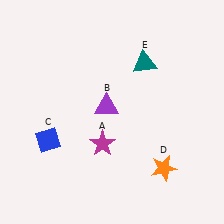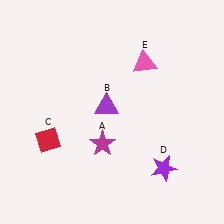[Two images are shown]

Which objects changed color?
C changed from blue to red. D changed from orange to purple. E changed from teal to pink.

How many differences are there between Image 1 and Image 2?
There are 3 differences between the two images.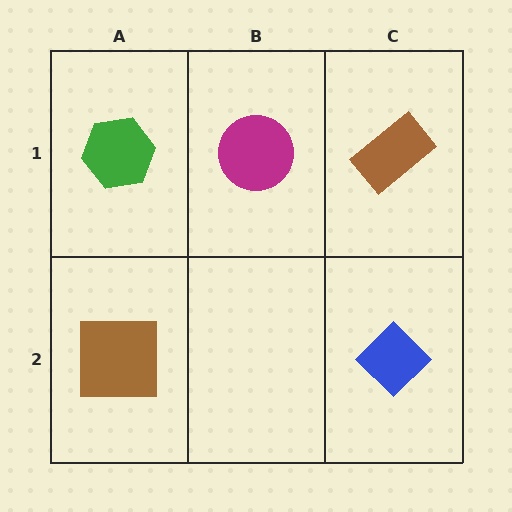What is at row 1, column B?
A magenta circle.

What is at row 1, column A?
A green hexagon.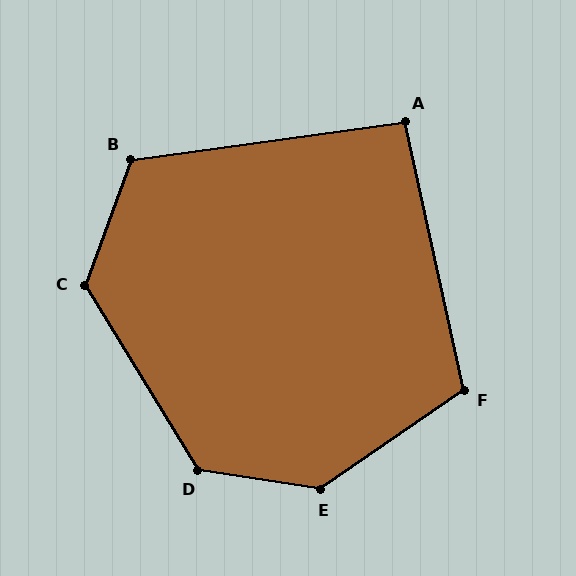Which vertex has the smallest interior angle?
A, at approximately 95 degrees.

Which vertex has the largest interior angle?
E, at approximately 137 degrees.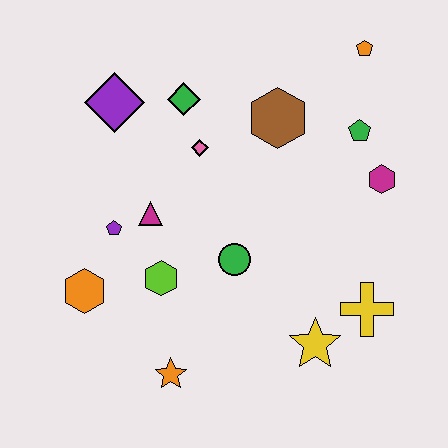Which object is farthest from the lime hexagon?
The orange pentagon is farthest from the lime hexagon.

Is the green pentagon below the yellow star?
No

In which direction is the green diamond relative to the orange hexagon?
The green diamond is above the orange hexagon.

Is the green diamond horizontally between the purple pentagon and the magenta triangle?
No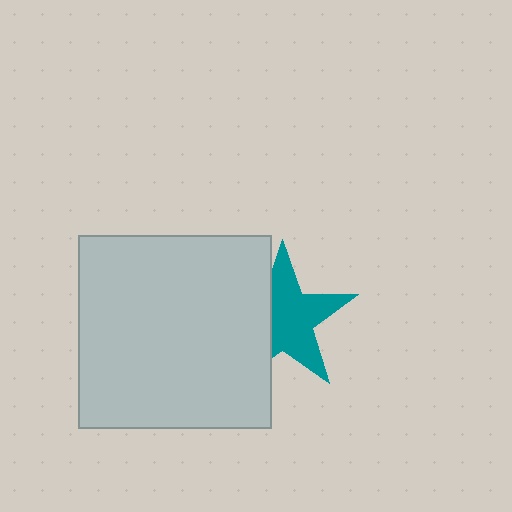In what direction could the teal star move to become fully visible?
The teal star could move right. That would shift it out from behind the light gray square entirely.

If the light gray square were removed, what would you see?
You would see the complete teal star.